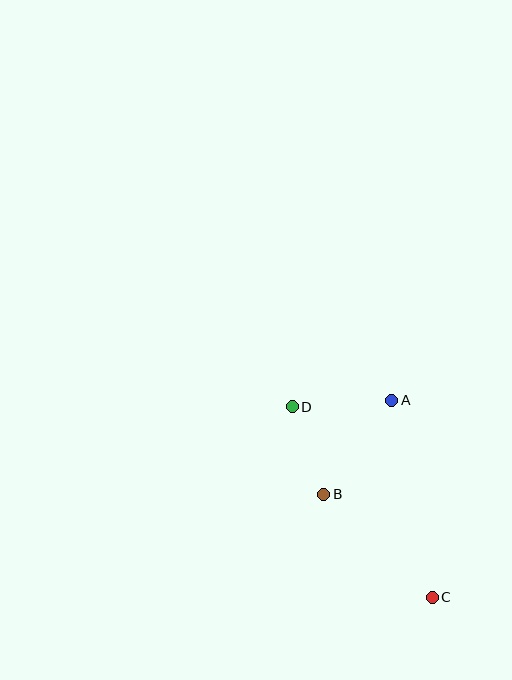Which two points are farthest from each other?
Points C and D are farthest from each other.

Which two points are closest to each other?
Points B and D are closest to each other.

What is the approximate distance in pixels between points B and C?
The distance between B and C is approximately 150 pixels.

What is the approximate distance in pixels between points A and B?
The distance between A and B is approximately 116 pixels.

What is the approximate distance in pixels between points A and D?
The distance between A and D is approximately 100 pixels.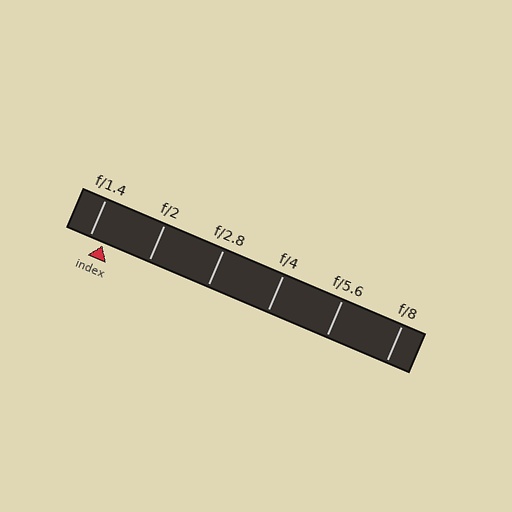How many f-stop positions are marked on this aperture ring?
There are 6 f-stop positions marked.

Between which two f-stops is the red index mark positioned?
The index mark is between f/1.4 and f/2.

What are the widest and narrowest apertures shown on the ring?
The widest aperture shown is f/1.4 and the narrowest is f/8.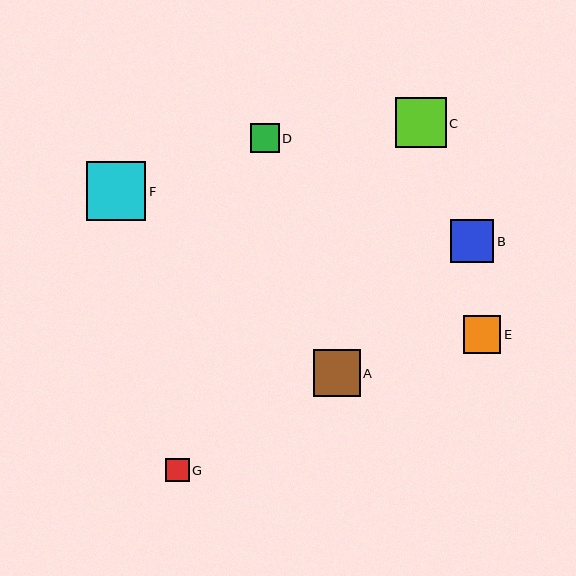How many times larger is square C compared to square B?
Square C is approximately 1.2 times the size of square B.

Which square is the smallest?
Square G is the smallest with a size of approximately 23 pixels.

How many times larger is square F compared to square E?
Square F is approximately 1.6 times the size of square E.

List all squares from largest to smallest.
From largest to smallest: F, C, A, B, E, D, G.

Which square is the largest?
Square F is the largest with a size of approximately 59 pixels.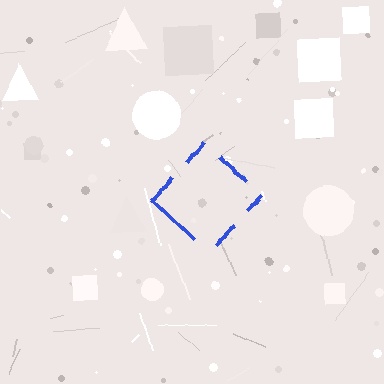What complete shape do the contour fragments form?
The contour fragments form a diamond.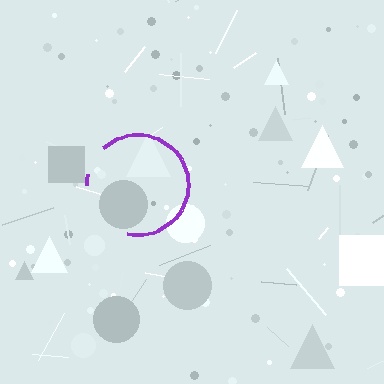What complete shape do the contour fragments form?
The contour fragments form a circle.